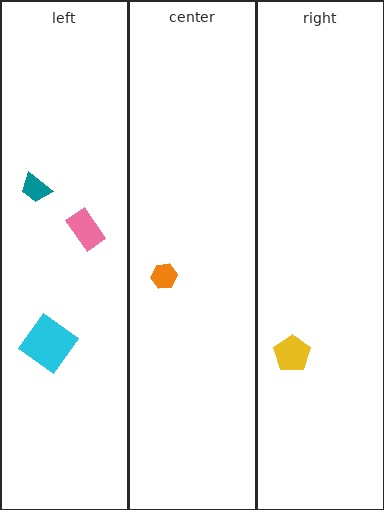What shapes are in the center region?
The orange hexagon.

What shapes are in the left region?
The teal trapezoid, the cyan diamond, the pink rectangle.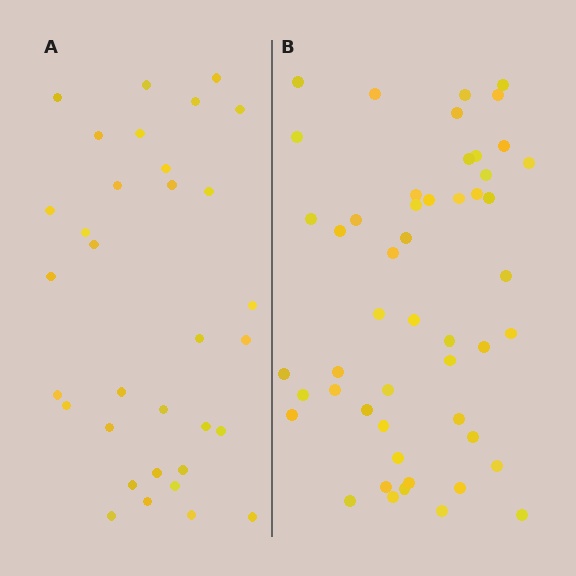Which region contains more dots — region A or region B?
Region B (the right region) has more dots.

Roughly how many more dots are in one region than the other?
Region B has approximately 15 more dots than region A.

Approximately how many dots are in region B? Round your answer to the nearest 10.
About 50 dots.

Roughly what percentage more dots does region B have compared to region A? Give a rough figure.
About 50% more.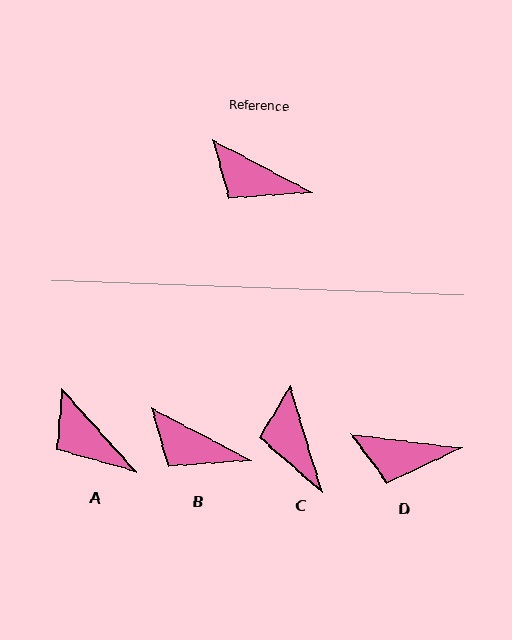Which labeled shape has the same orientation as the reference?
B.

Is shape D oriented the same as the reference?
No, it is off by about 21 degrees.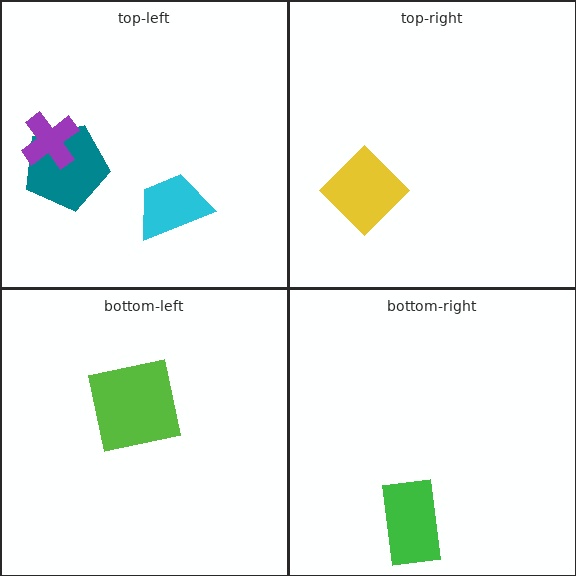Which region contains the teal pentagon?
The top-left region.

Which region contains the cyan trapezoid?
The top-left region.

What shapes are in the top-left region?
The cyan trapezoid, the teal pentagon, the purple cross.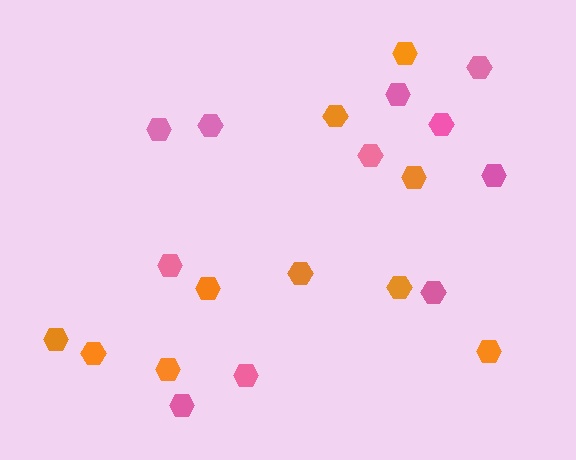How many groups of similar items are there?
There are 2 groups: one group of pink hexagons (11) and one group of orange hexagons (10).